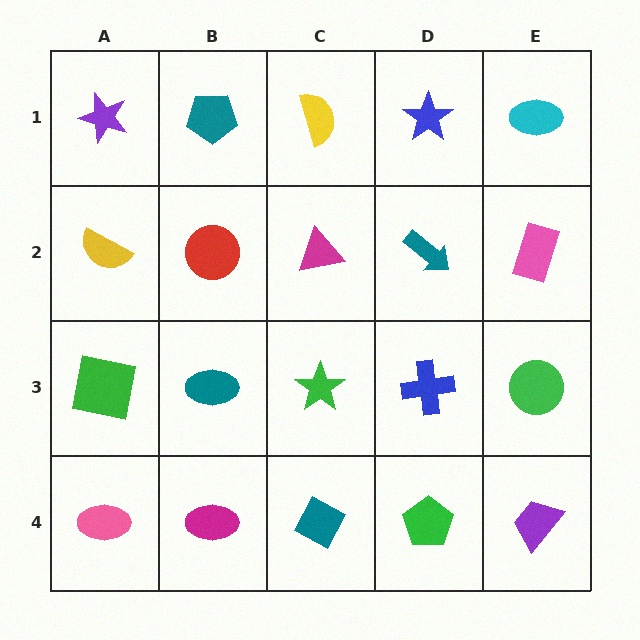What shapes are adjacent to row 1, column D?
A teal arrow (row 2, column D), a yellow semicircle (row 1, column C), a cyan ellipse (row 1, column E).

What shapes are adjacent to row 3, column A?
A yellow semicircle (row 2, column A), a pink ellipse (row 4, column A), a teal ellipse (row 3, column B).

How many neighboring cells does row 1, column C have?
3.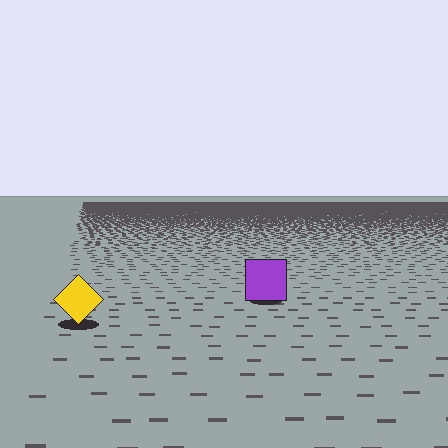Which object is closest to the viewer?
The yellow diamond is closest. The texture marks near it are larger and more spread out.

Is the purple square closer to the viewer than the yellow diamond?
No. The yellow diamond is closer — you can tell from the texture gradient: the ground texture is coarser near it.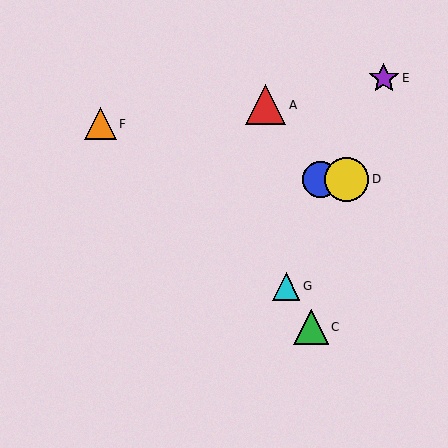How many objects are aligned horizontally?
2 objects (B, D) are aligned horizontally.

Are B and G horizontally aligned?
No, B is at y≈179 and G is at y≈286.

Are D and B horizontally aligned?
Yes, both are at y≈179.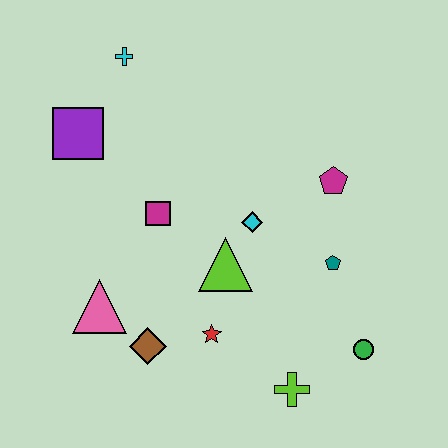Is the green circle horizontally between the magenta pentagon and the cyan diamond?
No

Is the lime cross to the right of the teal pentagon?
No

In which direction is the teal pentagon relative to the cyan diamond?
The teal pentagon is to the right of the cyan diamond.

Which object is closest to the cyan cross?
The purple square is closest to the cyan cross.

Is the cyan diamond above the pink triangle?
Yes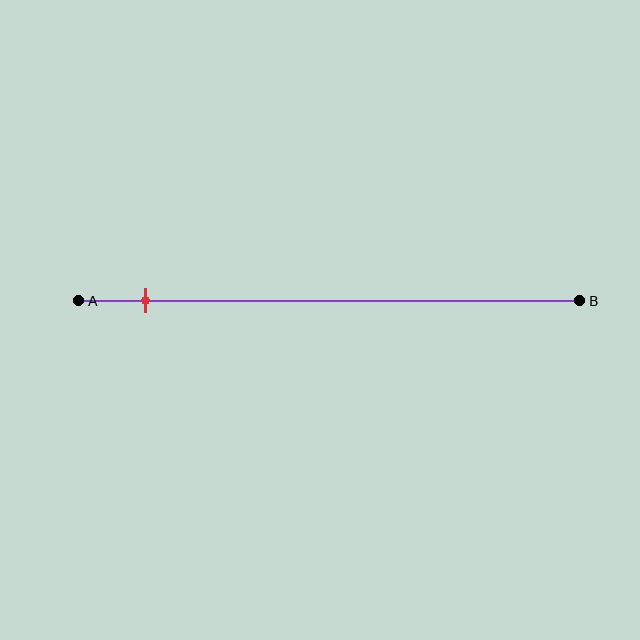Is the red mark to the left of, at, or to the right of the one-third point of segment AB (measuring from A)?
The red mark is to the left of the one-third point of segment AB.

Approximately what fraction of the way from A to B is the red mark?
The red mark is approximately 15% of the way from A to B.